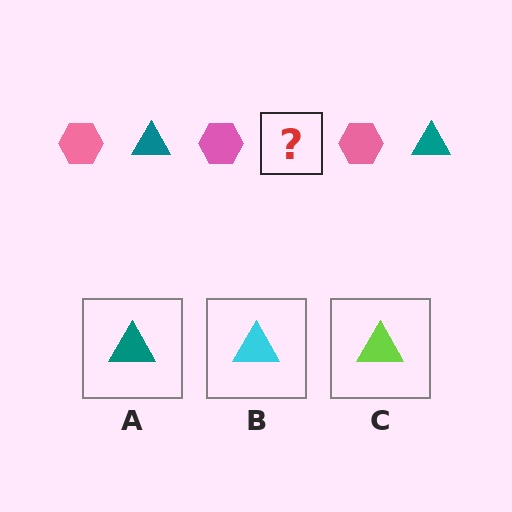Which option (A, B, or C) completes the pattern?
A.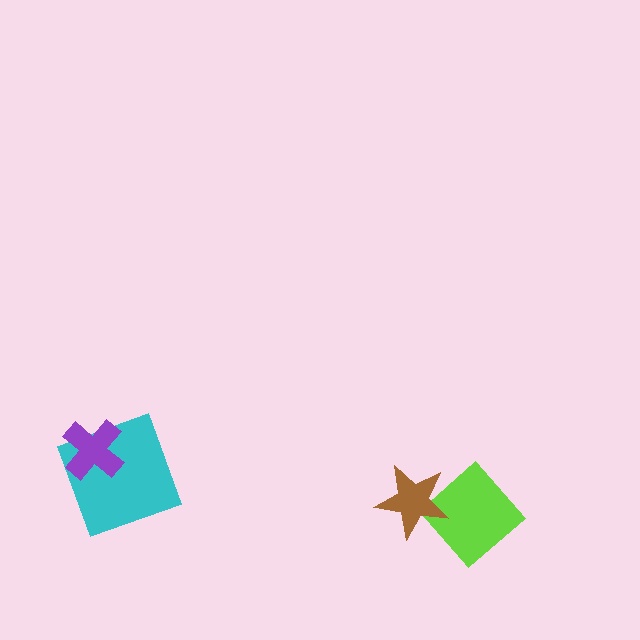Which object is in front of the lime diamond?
The brown star is in front of the lime diamond.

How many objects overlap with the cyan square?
1 object overlaps with the cyan square.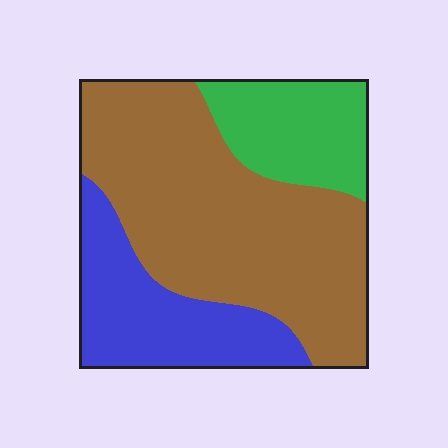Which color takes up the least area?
Green, at roughly 20%.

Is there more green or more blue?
Blue.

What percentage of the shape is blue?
Blue covers about 25% of the shape.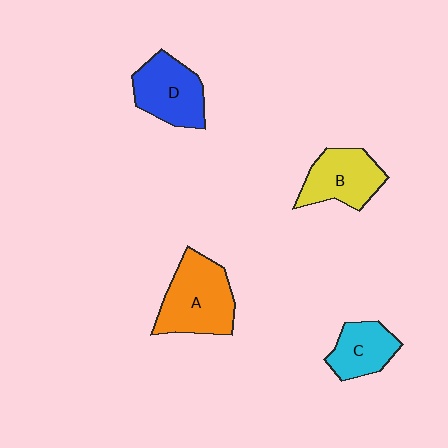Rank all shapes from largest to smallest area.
From largest to smallest: A (orange), D (blue), B (yellow), C (cyan).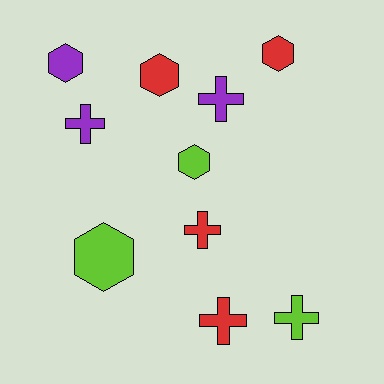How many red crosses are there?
There are 2 red crosses.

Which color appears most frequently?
Red, with 4 objects.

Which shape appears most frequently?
Cross, with 5 objects.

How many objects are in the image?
There are 10 objects.